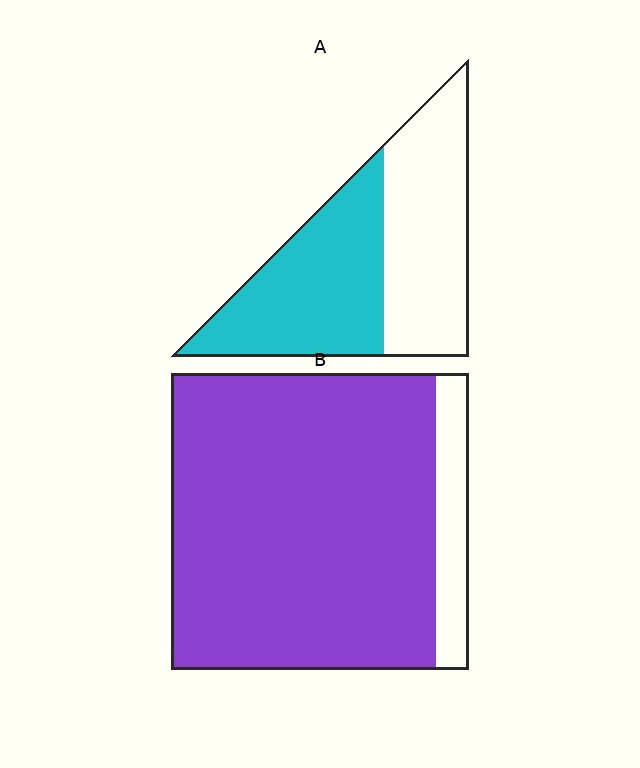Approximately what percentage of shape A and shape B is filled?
A is approximately 50% and B is approximately 90%.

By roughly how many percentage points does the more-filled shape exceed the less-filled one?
By roughly 40 percentage points (B over A).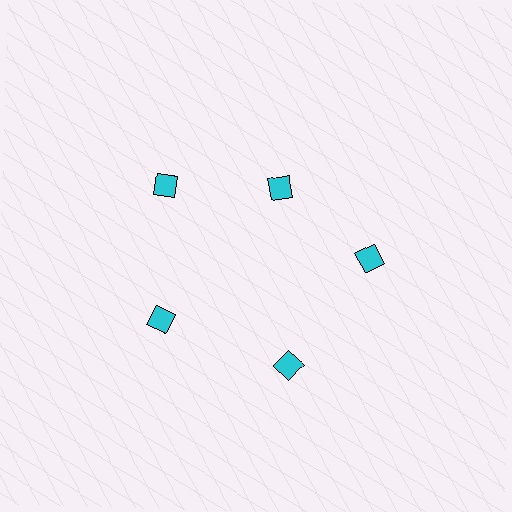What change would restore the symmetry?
The symmetry would be restored by moving it outward, back onto the ring so that all 5 diamonds sit at equal angles and equal distance from the center.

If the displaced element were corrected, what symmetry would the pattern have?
It would have 5-fold rotational symmetry — the pattern would map onto itself every 72 degrees.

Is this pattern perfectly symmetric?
No. The 5 cyan diamonds are arranged in a ring, but one element near the 1 o'clock position is pulled inward toward the center, breaking the 5-fold rotational symmetry.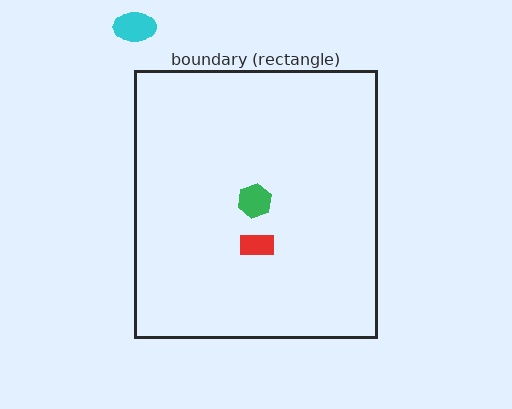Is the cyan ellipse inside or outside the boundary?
Outside.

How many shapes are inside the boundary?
2 inside, 1 outside.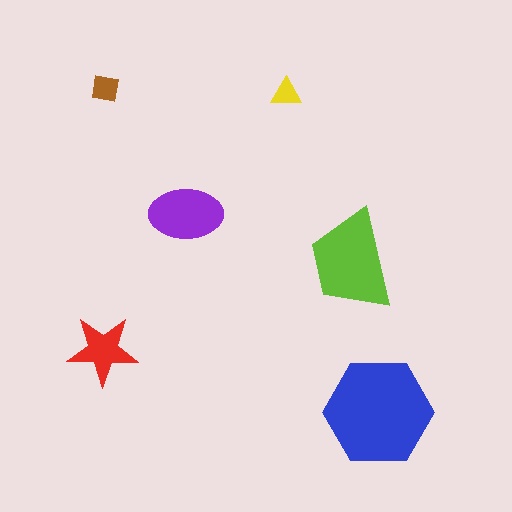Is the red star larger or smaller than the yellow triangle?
Larger.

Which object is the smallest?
The yellow triangle.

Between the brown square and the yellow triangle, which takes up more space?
The brown square.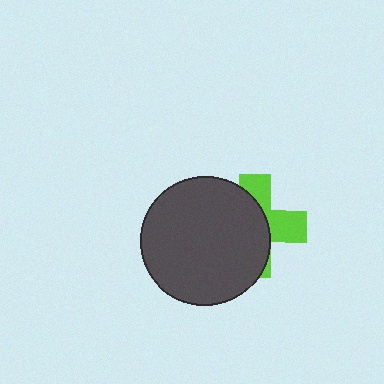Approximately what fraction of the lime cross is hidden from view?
Roughly 61% of the lime cross is hidden behind the dark gray circle.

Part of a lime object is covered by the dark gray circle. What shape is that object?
It is a cross.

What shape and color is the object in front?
The object in front is a dark gray circle.